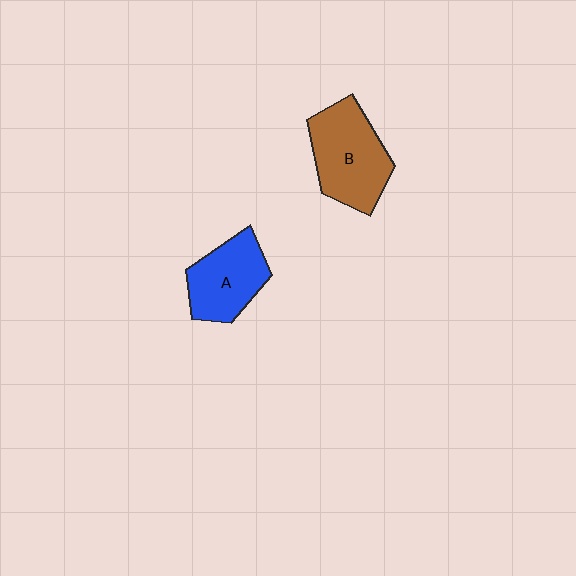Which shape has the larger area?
Shape B (brown).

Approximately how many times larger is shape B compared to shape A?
Approximately 1.3 times.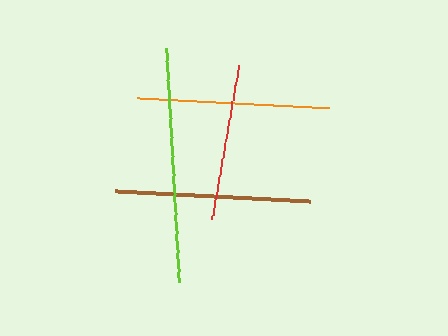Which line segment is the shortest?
The red line is the shortest at approximately 157 pixels.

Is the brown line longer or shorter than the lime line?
The lime line is longer than the brown line.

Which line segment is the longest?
The lime line is the longest at approximately 235 pixels.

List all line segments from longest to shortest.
From longest to shortest: lime, brown, orange, red.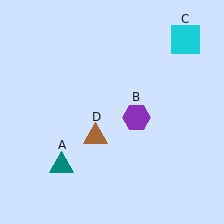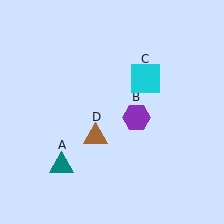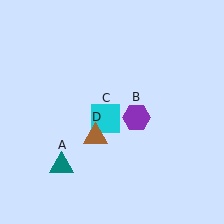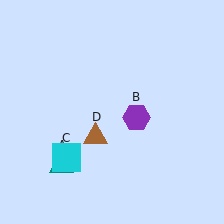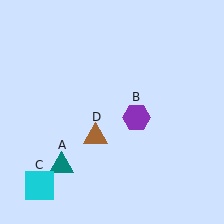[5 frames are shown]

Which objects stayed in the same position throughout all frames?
Teal triangle (object A) and purple hexagon (object B) and brown triangle (object D) remained stationary.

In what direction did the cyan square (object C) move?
The cyan square (object C) moved down and to the left.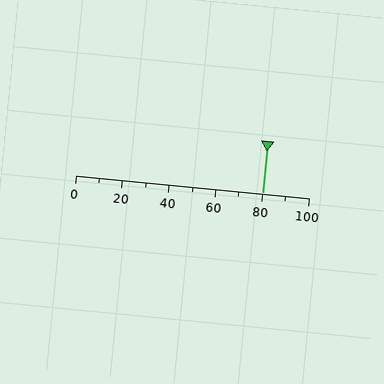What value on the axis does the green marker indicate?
The marker indicates approximately 80.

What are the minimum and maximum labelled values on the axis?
The axis runs from 0 to 100.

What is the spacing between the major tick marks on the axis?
The major ticks are spaced 20 apart.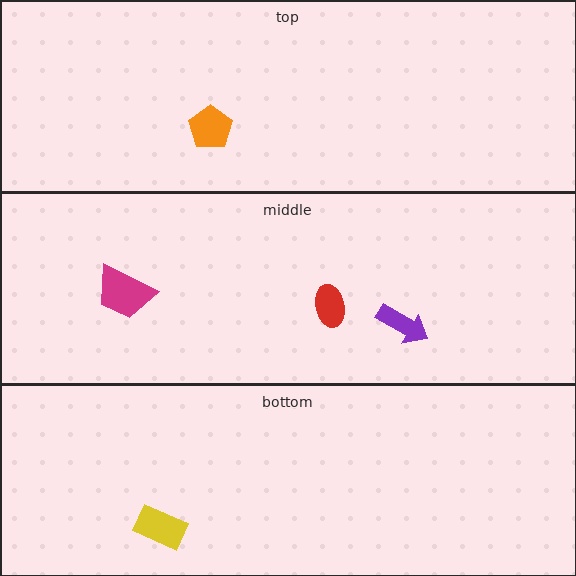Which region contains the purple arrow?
The middle region.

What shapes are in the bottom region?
The yellow rectangle.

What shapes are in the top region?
The orange pentagon.